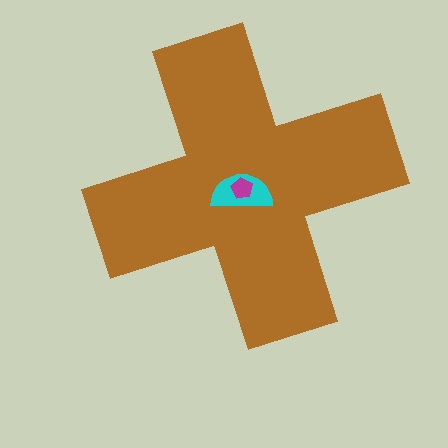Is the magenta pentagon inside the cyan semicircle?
Yes.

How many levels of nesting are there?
3.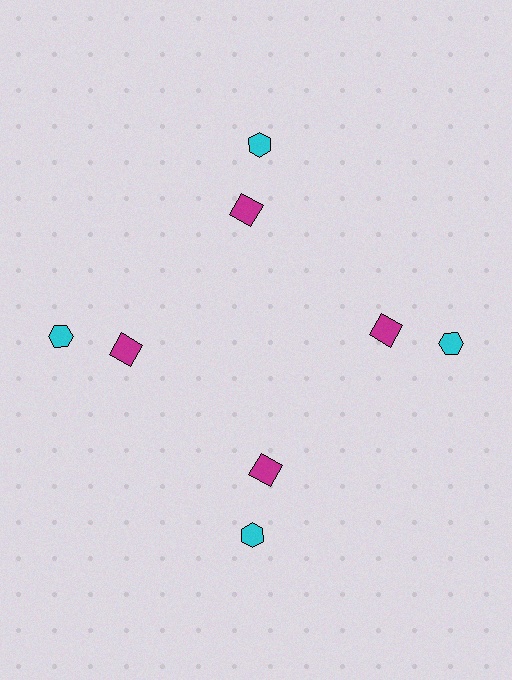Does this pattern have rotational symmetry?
Yes, this pattern has 4-fold rotational symmetry. It looks the same after rotating 90 degrees around the center.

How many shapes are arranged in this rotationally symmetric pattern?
There are 8 shapes, arranged in 4 groups of 2.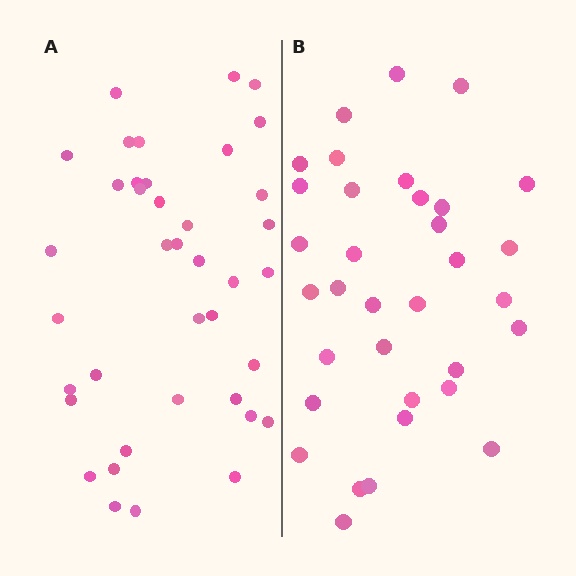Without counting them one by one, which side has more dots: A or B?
Region A (the left region) has more dots.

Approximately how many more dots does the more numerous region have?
Region A has about 5 more dots than region B.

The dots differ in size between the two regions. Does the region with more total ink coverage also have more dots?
No. Region B has more total ink coverage because its dots are larger, but region A actually contains more individual dots. Total area can be misleading — the number of items is what matters here.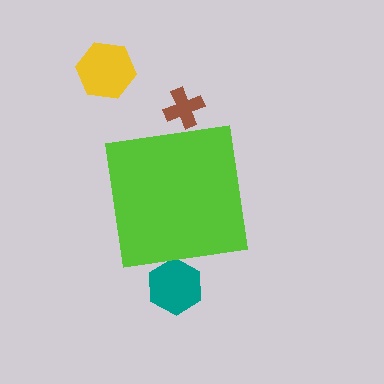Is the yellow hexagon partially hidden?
No, the yellow hexagon is fully visible.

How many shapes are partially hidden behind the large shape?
2 shapes are partially hidden.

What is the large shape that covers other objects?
A lime square.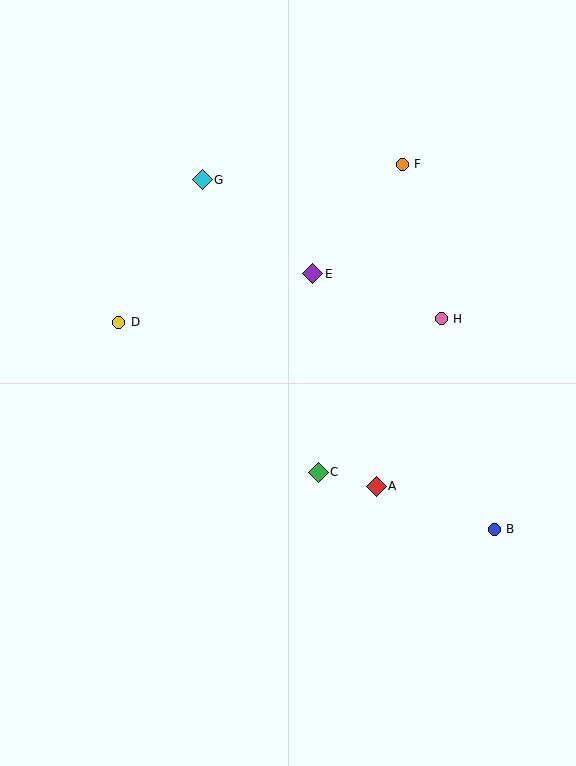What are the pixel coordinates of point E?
Point E is at (312, 274).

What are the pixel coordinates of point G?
Point G is at (202, 180).